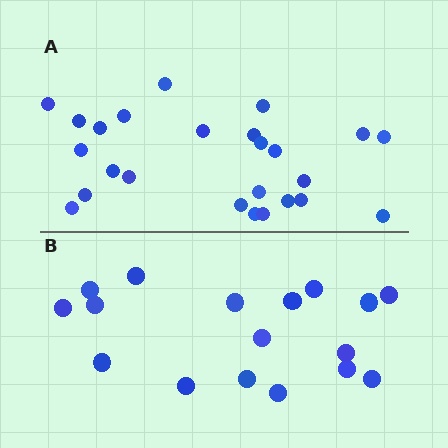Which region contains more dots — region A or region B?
Region A (the top region) has more dots.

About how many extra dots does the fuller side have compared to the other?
Region A has roughly 8 or so more dots than region B.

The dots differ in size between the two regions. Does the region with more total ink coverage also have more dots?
No. Region B has more total ink coverage because its dots are larger, but region A actually contains more individual dots. Total area can be misleading — the number of items is what matters here.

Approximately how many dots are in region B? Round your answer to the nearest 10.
About 20 dots. (The exact count is 17, which rounds to 20.)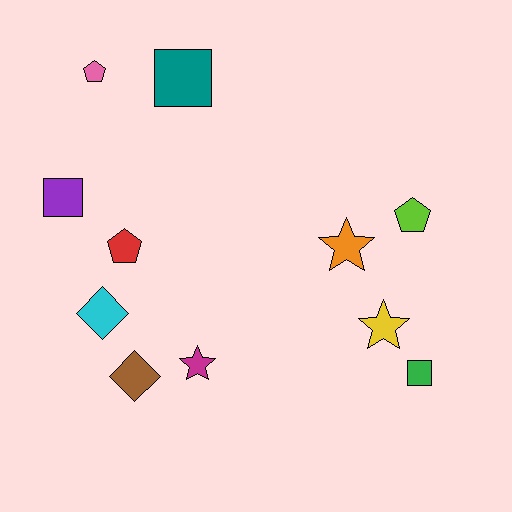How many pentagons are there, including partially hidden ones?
There are 3 pentagons.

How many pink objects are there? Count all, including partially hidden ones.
There is 1 pink object.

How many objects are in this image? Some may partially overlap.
There are 11 objects.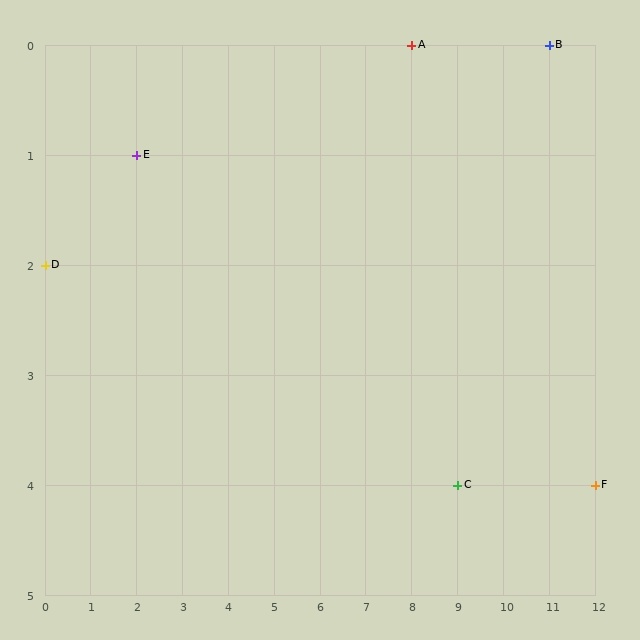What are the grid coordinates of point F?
Point F is at grid coordinates (12, 4).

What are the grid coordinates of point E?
Point E is at grid coordinates (2, 1).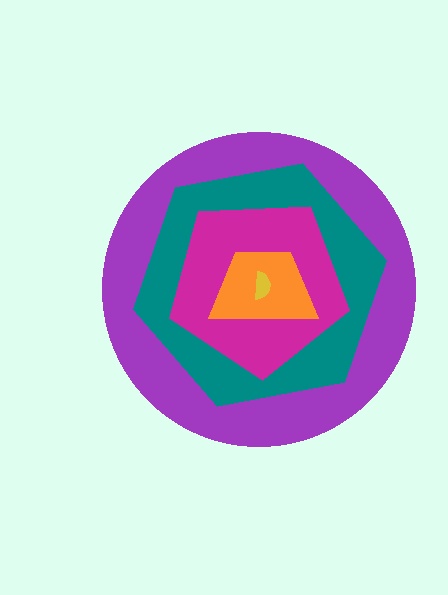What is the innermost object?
The yellow semicircle.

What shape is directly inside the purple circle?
The teal hexagon.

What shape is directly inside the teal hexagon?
The magenta pentagon.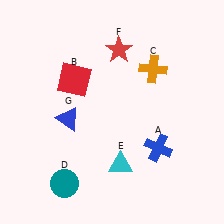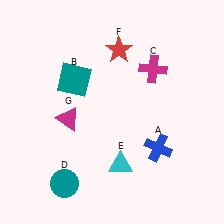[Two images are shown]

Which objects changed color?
B changed from red to teal. C changed from orange to magenta. G changed from blue to magenta.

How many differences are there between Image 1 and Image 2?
There are 3 differences between the two images.